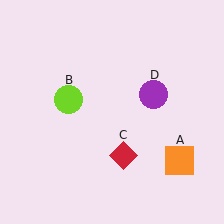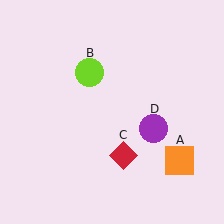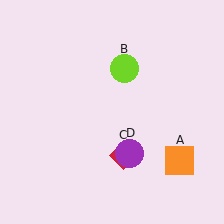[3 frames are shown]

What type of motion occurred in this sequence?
The lime circle (object B), purple circle (object D) rotated clockwise around the center of the scene.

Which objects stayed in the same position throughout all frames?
Orange square (object A) and red diamond (object C) remained stationary.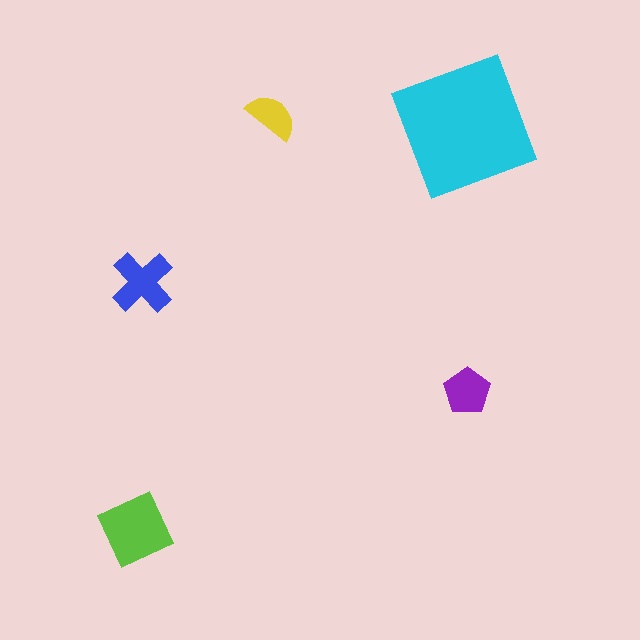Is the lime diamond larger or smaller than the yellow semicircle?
Larger.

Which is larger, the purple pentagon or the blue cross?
The blue cross.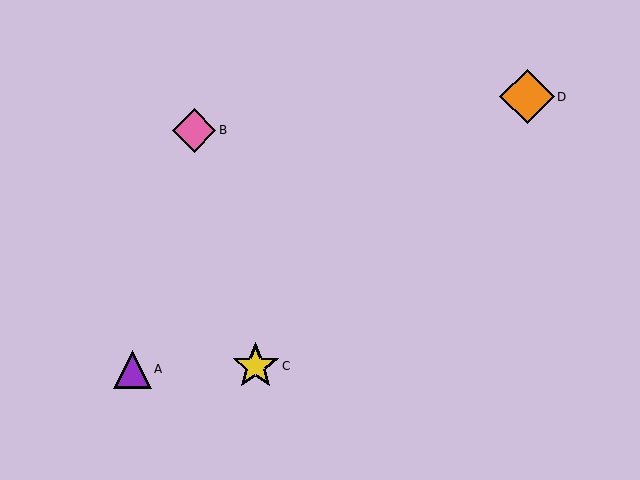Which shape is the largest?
The orange diamond (labeled D) is the largest.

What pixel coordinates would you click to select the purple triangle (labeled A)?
Click at (132, 369) to select the purple triangle A.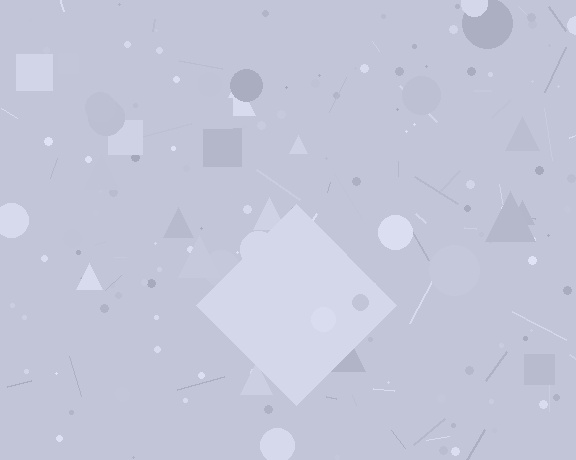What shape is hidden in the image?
A diamond is hidden in the image.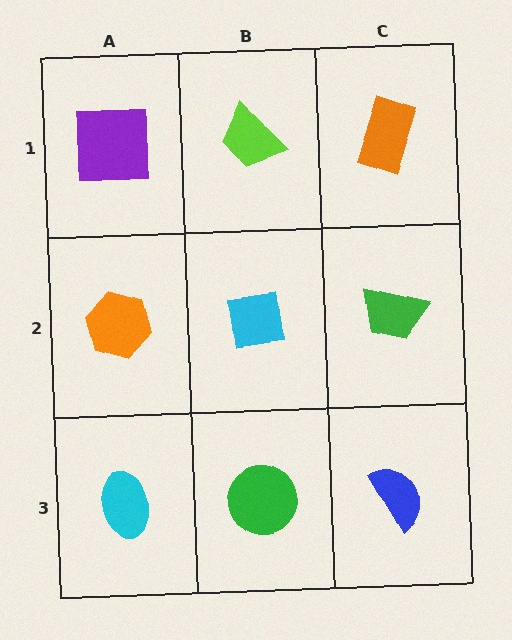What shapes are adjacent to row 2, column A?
A purple square (row 1, column A), a cyan ellipse (row 3, column A), a cyan square (row 2, column B).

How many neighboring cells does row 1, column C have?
2.